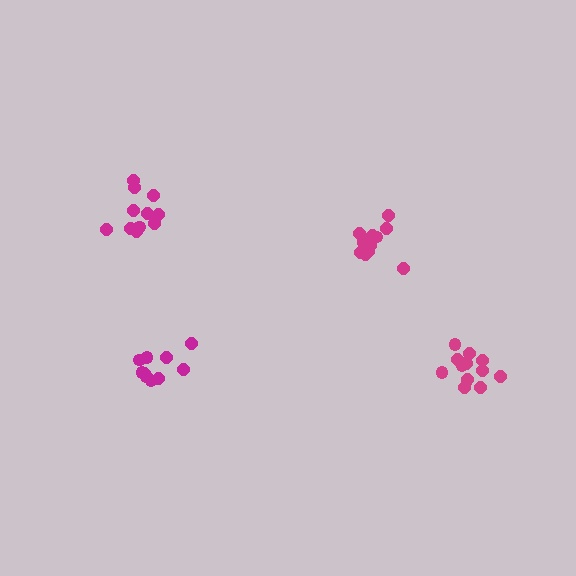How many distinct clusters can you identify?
There are 4 distinct clusters.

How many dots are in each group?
Group 1: 13 dots, Group 2: 10 dots, Group 3: 11 dots, Group 4: 11 dots (45 total).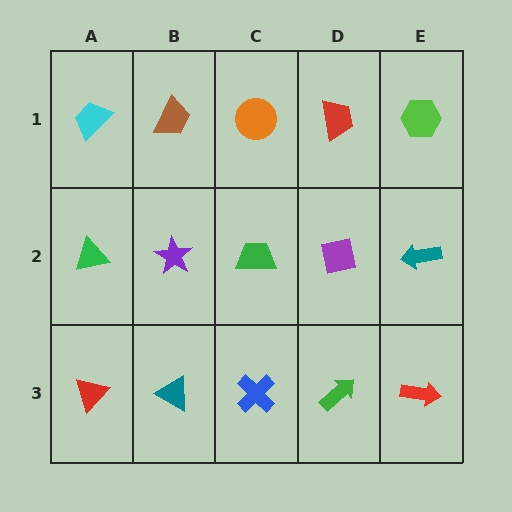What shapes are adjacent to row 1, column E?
A teal arrow (row 2, column E), a red trapezoid (row 1, column D).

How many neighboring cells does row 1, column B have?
3.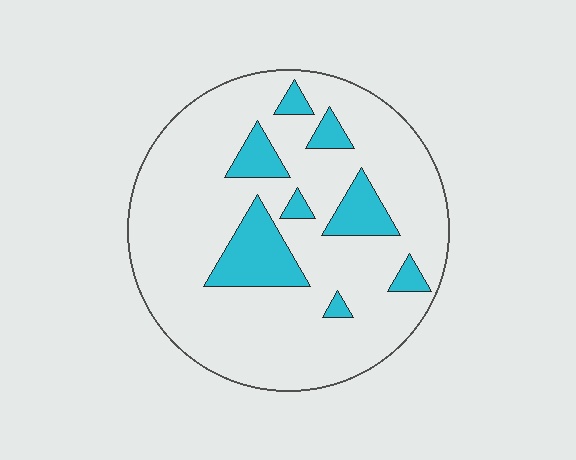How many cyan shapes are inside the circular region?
8.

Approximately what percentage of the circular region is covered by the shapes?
Approximately 15%.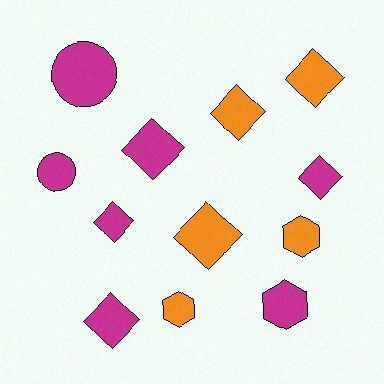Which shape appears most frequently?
Diamond, with 7 objects.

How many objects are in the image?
There are 12 objects.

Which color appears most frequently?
Magenta, with 7 objects.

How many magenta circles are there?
There are 2 magenta circles.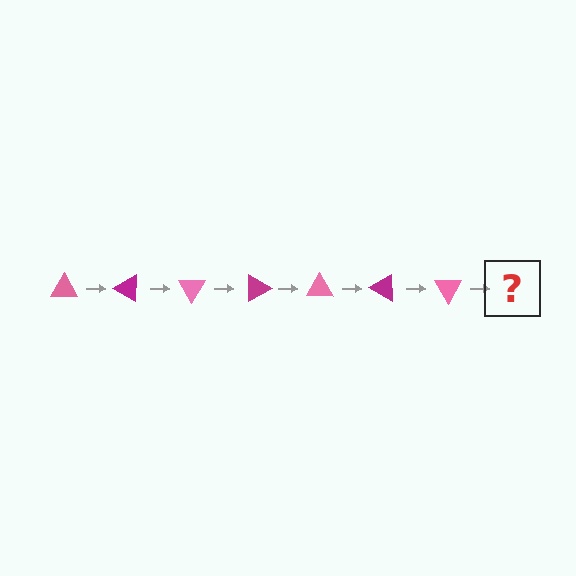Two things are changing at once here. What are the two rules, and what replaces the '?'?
The two rules are that it rotates 30 degrees each step and the color cycles through pink and magenta. The '?' should be a magenta triangle, rotated 210 degrees from the start.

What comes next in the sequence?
The next element should be a magenta triangle, rotated 210 degrees from the start.